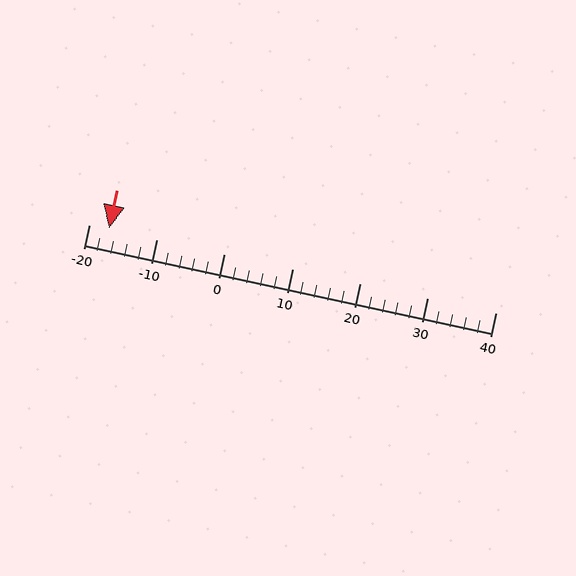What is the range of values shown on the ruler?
The ruler shows values from -20 to 40.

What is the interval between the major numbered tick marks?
The major tick marks are spaced 10 units apart.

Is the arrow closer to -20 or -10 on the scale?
The arrow is closer to -20.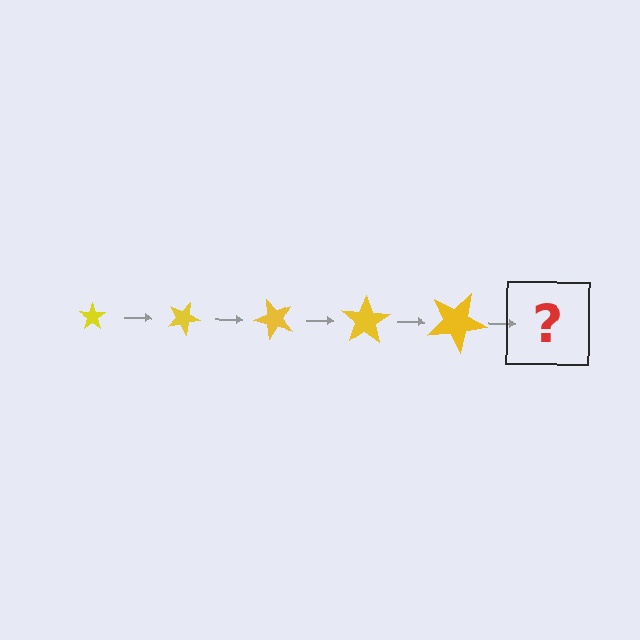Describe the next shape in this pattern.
It should be a star, larger than the previous one and rotated 125 degrees from the start.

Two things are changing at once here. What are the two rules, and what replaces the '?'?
The two rules are that the star grows larger each step and it rotates 25 degrees each step. The '?' should be a star, larger than the previous one and rotated 125 degrees from the start.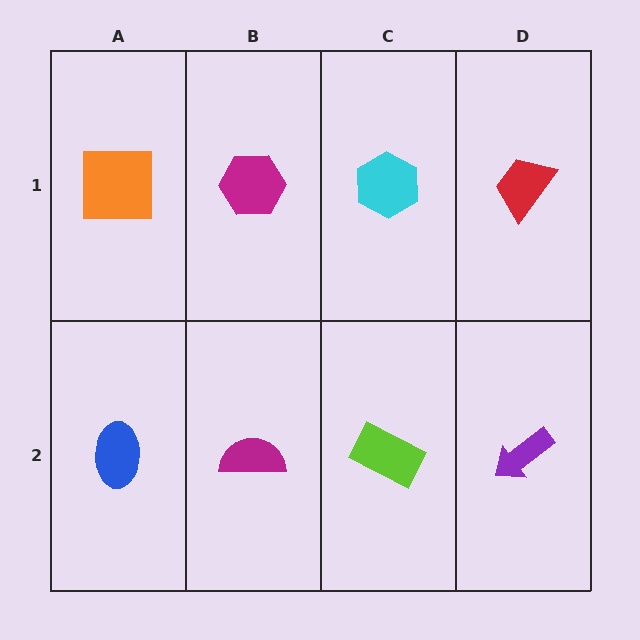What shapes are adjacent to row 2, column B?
A magenta hexagon (row 1, column B), a blue ellipse (row 2, column A), a lime rectangle (row 2, column C).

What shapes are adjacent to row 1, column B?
A magenta semicircle (row 2, column B), an orange square (row 1, column A), a cyan hexagon (row 1, column C).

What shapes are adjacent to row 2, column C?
A cyan hexagon (row 1, column C), a magenta semicircle (row 2, column B), a purple arrow (row 2, column D).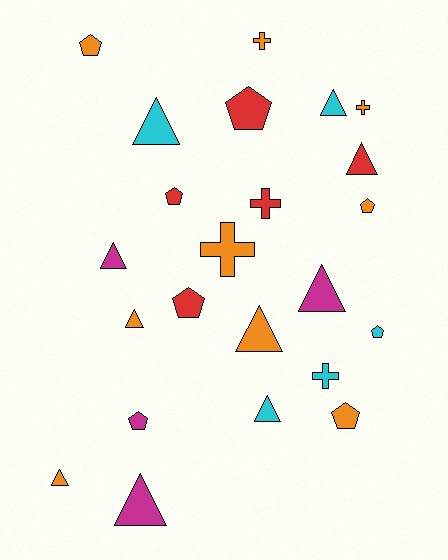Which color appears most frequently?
Orange, with 9 objects.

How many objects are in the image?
There are 23 objects.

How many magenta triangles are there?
There are 3 magenta triangles.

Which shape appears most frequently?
Triangle, with 10 objects.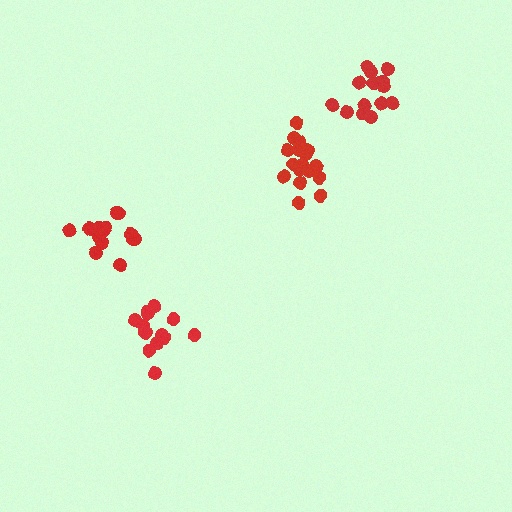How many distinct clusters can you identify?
There are 4 distinct clusters.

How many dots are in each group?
Group 1: 15 dots, Group 2: 14 dots, Group 3: 15 dots, Group 4: 17 dots (61 total).